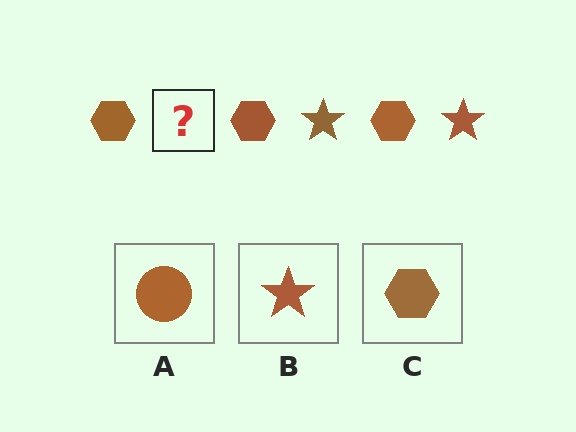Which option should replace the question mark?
Option B.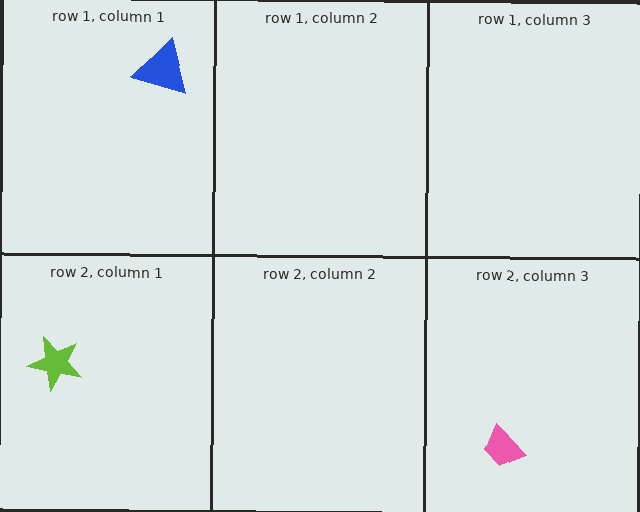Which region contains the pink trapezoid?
The row 2, column 3 region.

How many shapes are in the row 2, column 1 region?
1.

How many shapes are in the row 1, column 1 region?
1.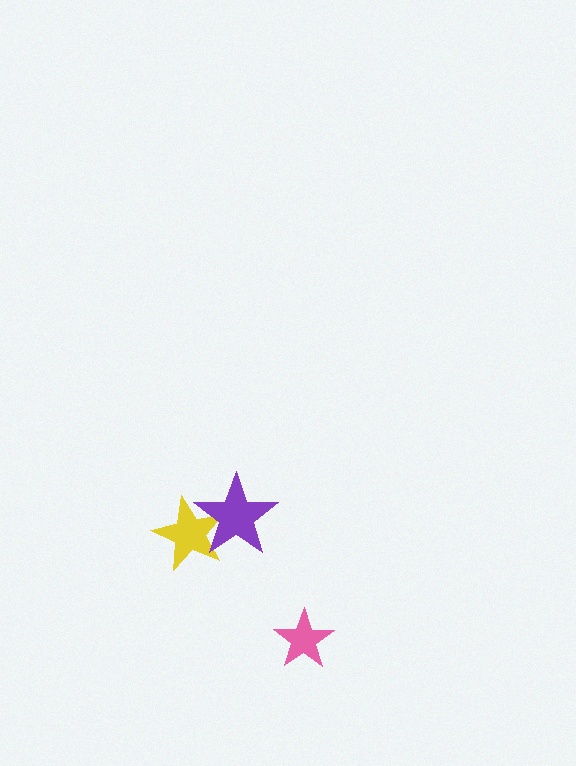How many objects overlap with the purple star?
1 object overlaps with the purple star.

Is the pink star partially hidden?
No, no other shape covers it.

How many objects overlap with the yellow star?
1 object overlaps with the yellow star.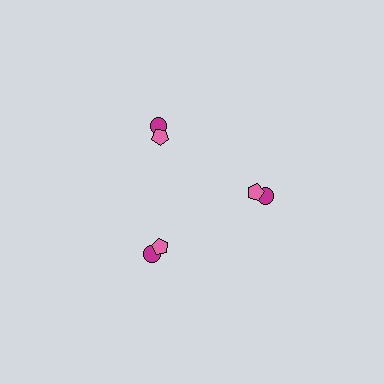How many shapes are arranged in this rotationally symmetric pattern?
There are 6 shapes, arranged in 3 groups of 2.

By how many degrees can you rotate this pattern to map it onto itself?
The pattern maps onto itself every 120 degrees of rotation.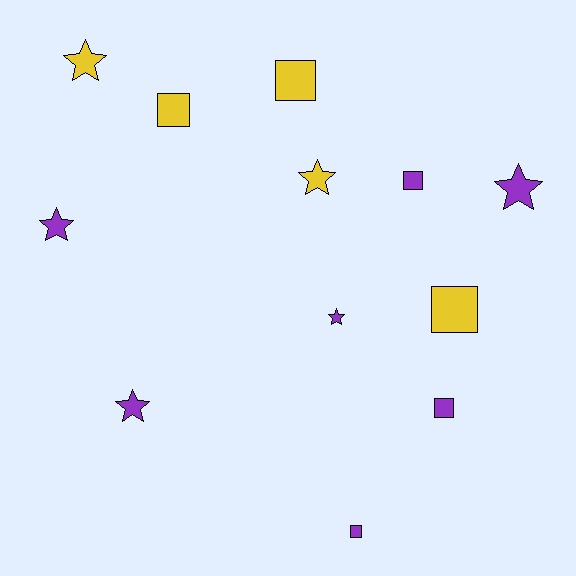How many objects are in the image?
There are 12 objects.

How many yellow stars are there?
There are 2 yellow stars.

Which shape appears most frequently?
Star, with 6 objects.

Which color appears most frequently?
Purple, with 7 objects.